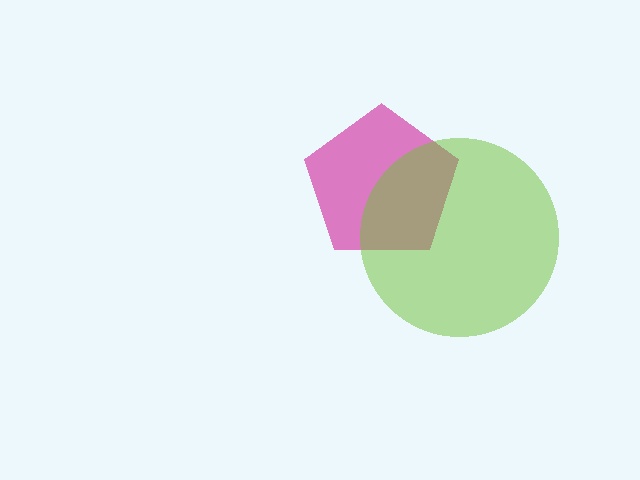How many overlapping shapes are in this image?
There are 2 overlapping shapes in the image.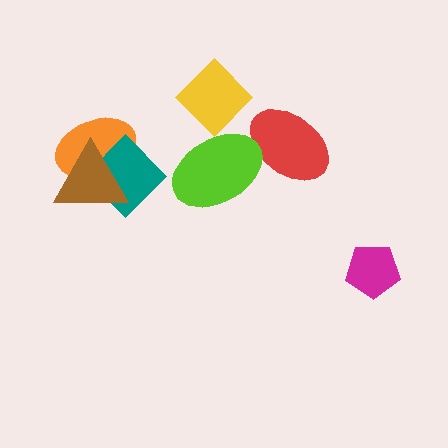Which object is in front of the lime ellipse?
The yellow diamond is in front of the lime ellipse.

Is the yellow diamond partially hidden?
No, no other shape covers it.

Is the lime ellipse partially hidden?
Yes, it is partially covered by another shape.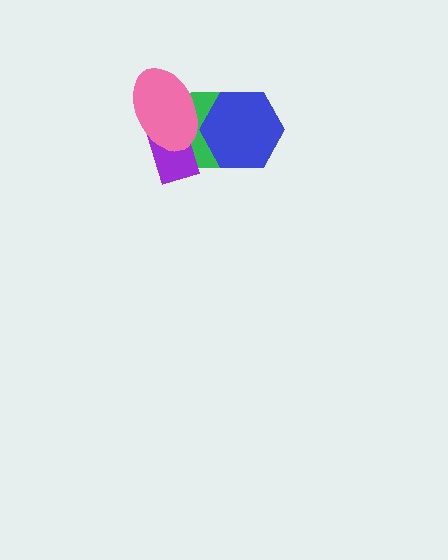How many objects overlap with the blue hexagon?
1 object overlaps with the blue hexagon.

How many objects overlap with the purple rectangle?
2 objects overlap with the purple rectangle.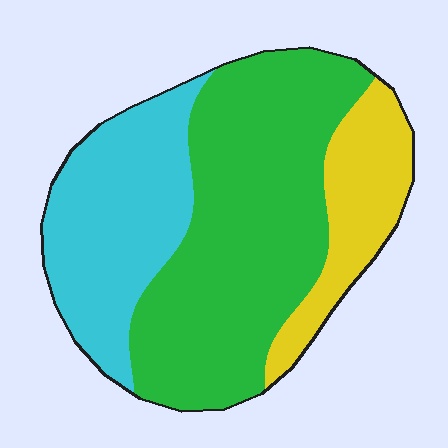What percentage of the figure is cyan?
Cyan takes up about one third (1/3) of the figure.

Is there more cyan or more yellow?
Cyan.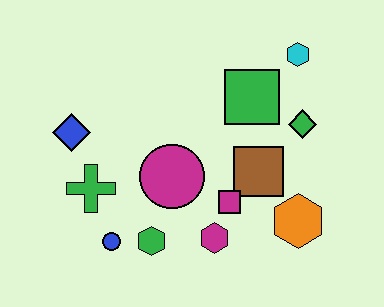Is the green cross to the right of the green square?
No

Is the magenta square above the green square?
No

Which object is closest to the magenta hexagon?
The magenta square is closest to the magenta hexagon.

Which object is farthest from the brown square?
The blue diamond is farthest from the brown square.